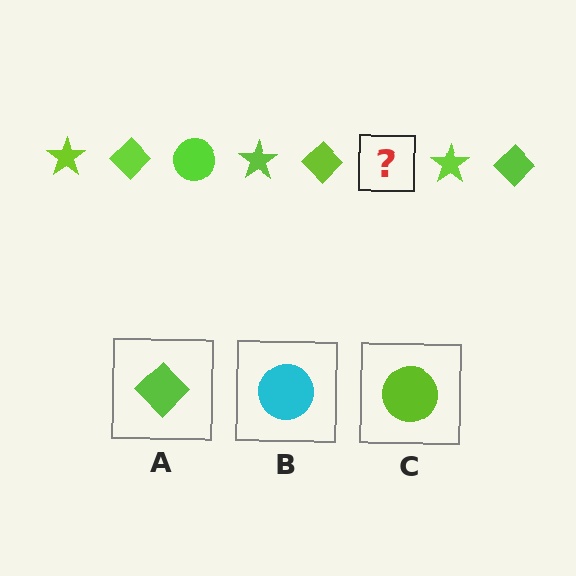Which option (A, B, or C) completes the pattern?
C.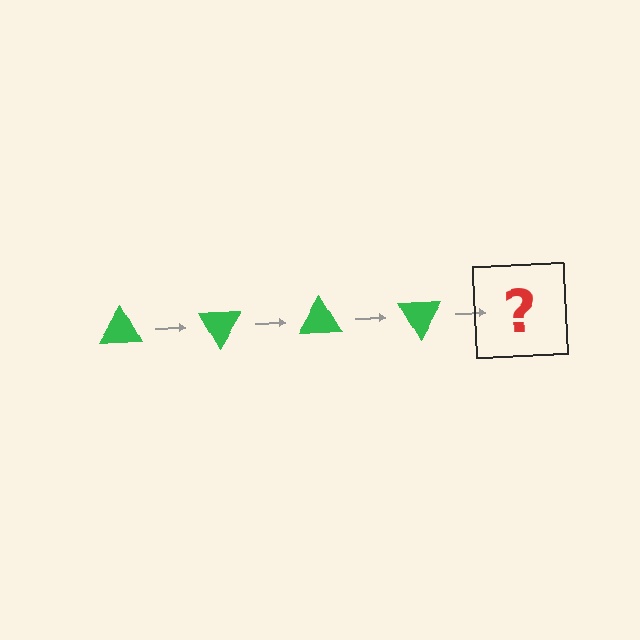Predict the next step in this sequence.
The next step is a green triangle rotated 240 degrees.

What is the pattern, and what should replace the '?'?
The pattern is that the triangle rotates 60 degrees each step. The '?' should be a green triangle rotated 240 degrees.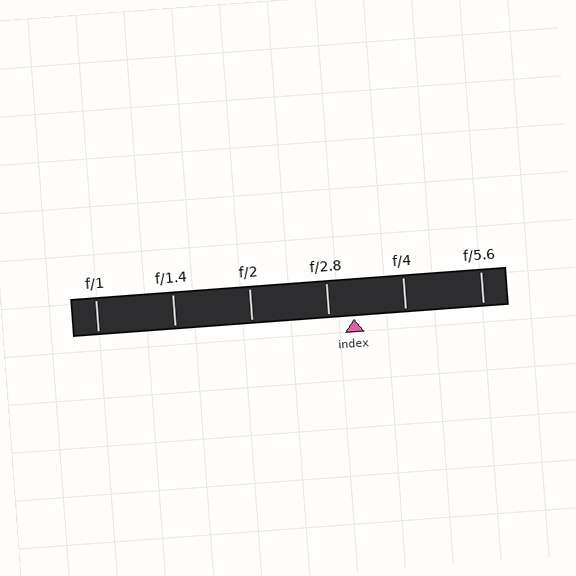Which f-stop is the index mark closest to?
The index mark is closest to f/2.8.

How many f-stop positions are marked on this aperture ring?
There are 6 f-stop positions marked.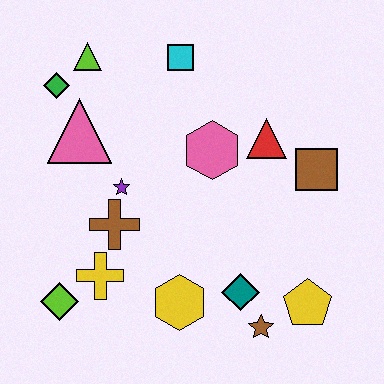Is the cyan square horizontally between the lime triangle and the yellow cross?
No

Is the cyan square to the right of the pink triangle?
Yes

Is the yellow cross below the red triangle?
Yes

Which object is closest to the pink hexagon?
The red triangle is closest to the pink hexagon.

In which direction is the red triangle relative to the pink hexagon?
The red triangle is to the right of the pink hexagon.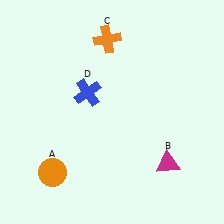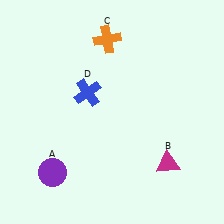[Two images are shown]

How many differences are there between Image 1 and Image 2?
There is 1 difference between the two images.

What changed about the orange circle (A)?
In Image 1, A is orange. In Image 2, it changed to purple.